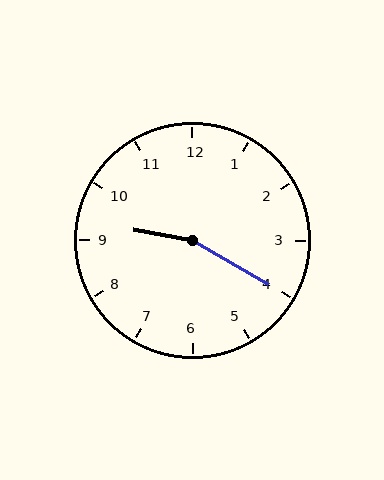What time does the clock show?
9:20.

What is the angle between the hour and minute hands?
Approximately 160 degrees.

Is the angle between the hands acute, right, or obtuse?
It is obtuse.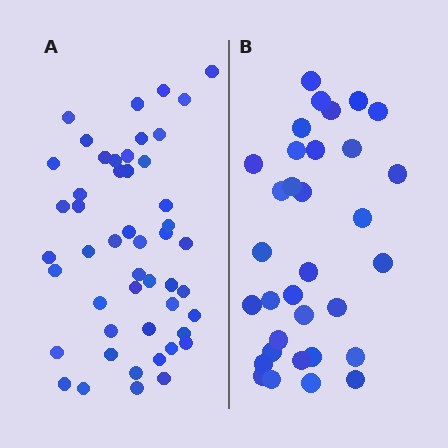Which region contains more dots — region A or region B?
Region A (the left region) has more dots.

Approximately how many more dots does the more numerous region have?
Region A has approximately 15 more dots than region B.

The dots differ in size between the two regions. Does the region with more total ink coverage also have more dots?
No. Region B has more total ink coverage because its dots are larger, but region A actually contains more individual dots. Total area can be misleading — the number of items is what matters here.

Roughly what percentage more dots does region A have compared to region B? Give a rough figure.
About 50% more.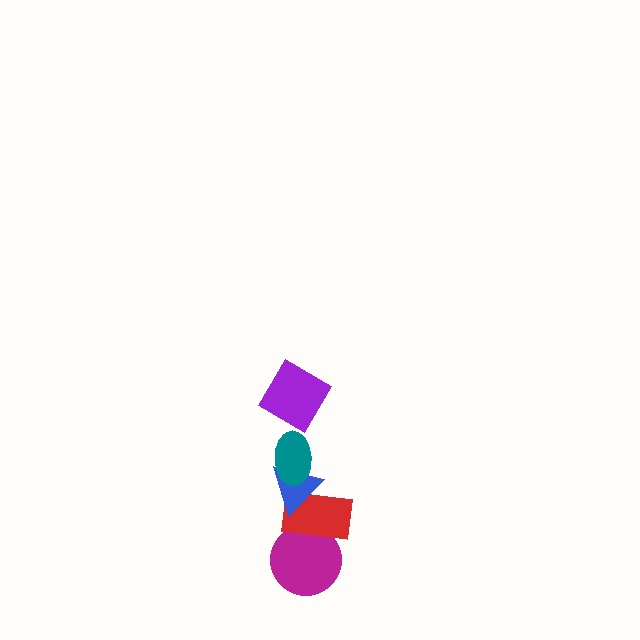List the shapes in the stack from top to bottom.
From top to bottom: the purple diamond, the teal ellipse, the blue triangle, the red rectangle, the magenta circle.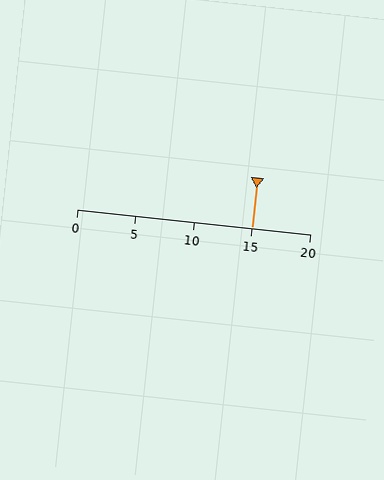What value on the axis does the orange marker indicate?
The marker indicates approximately 15.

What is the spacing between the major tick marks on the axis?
The major ticks are spaced 5 apart.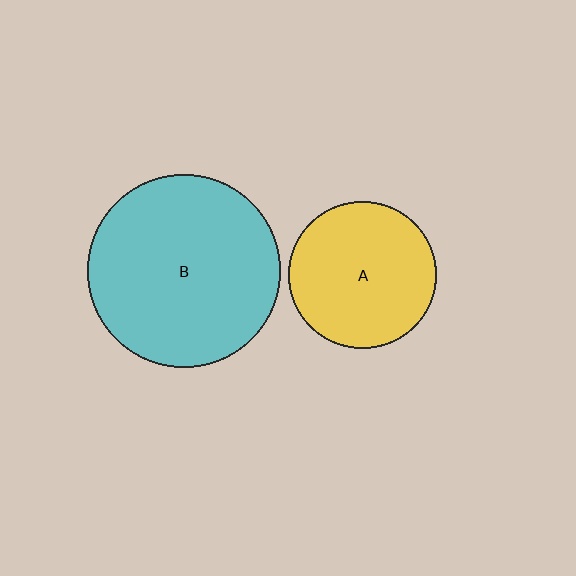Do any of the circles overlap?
No, none of the circles overlap.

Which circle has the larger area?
Circle B (cyan).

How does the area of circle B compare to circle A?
Approximately 1.7 times.